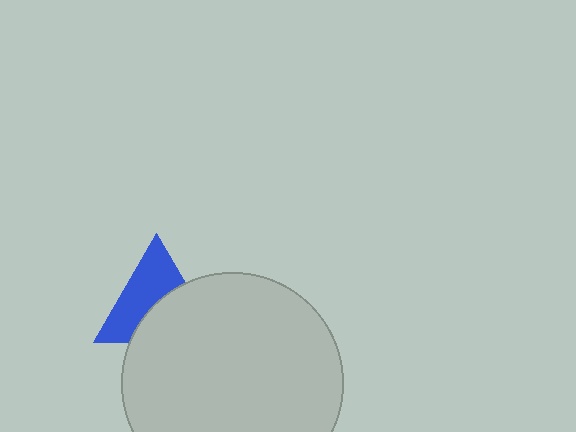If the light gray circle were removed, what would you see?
You would see the complete blue triangle.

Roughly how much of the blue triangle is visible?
About half of it is visible (roughly 54%).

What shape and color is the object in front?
The object in front is a light gray circle.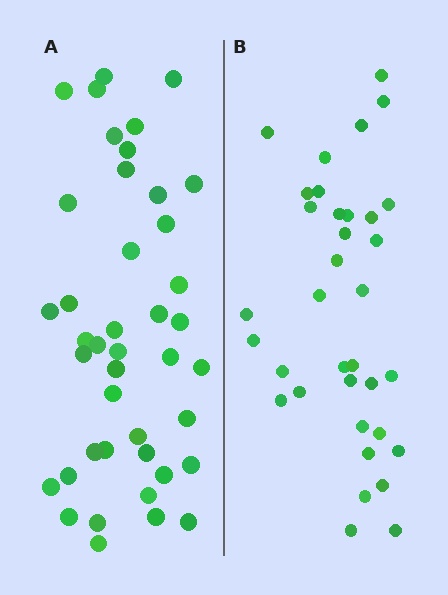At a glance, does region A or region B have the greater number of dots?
Region A (the left region) has more dots.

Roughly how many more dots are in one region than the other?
Region A has roughly 8 or so more dots than region B.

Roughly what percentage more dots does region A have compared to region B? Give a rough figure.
About 20% more.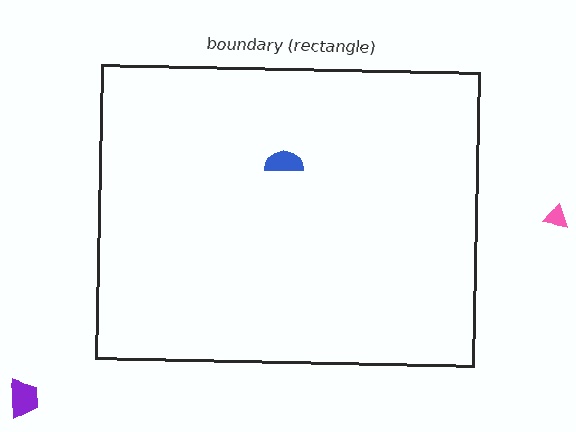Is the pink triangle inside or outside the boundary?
Outside.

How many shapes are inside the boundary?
1 inside, 2 outside.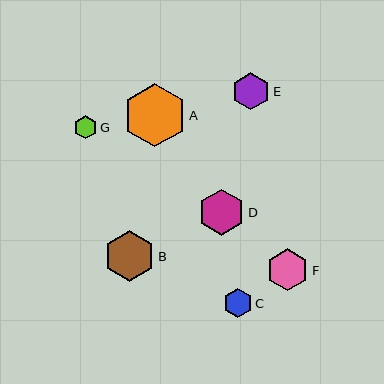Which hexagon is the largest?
Hexagon A is the largest with a size of approximately 64 pixels.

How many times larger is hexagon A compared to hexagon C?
Hexagon A is approximately 2.2 times the size of hexagon C.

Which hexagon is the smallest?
Hexagon G is the smallest with a size of approximately 23 pixels.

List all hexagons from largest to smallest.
From largest to smallest: A, B, D, F, E, C, G.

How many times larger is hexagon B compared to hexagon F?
Hexagon B is approximately 1.2 times the size of hexagon F.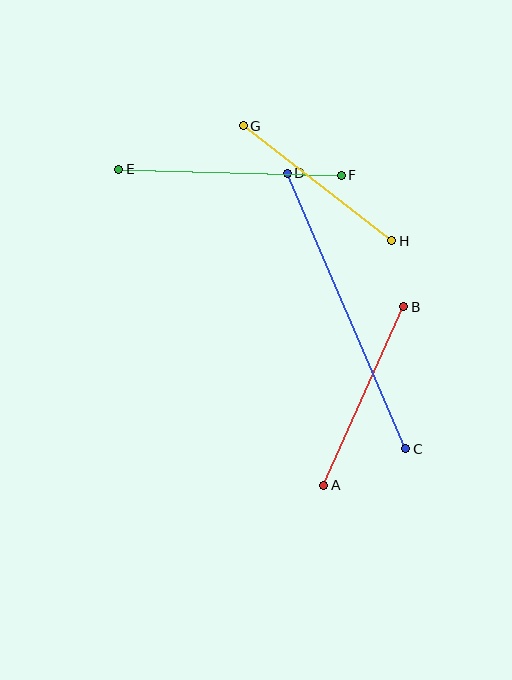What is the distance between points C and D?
The distance is approximately 300 pixels.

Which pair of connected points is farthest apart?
Points C and D are farthest apart.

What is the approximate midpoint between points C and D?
The midpoint is at approximately (347, 311) pixels.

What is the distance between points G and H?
The distance is approximately 188 pixels.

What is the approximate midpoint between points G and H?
The midpoint is at approximately (317, 183) pixels.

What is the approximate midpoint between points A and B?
The midpoint is at approximately (364, 396) pixels.